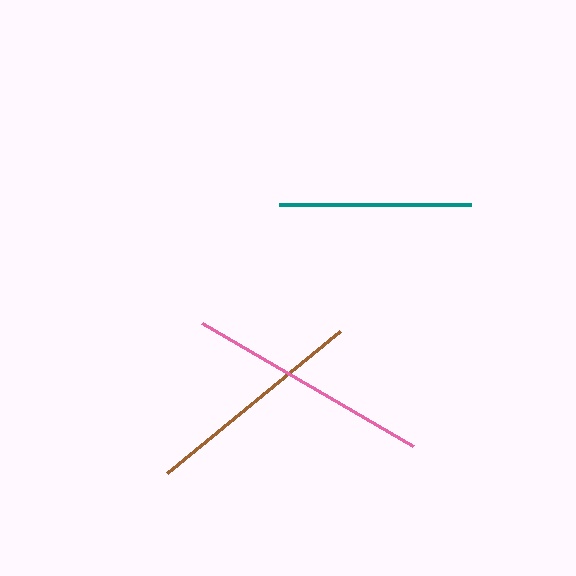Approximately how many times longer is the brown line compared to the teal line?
The brown line is approximately 1.2 times the length of the teal line.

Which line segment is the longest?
The pink line is the longest at approximately 244 pixels.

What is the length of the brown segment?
The brown segment is approximately 224 pixels long.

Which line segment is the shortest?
The teal line is the shortest at approximately 192 pixels.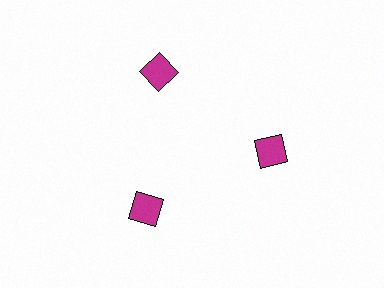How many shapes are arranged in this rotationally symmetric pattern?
There are 3 shapes, arranged in 3 groups of 1.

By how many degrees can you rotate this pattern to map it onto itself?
The pattern maps onto itself every 120 degrees of rotation.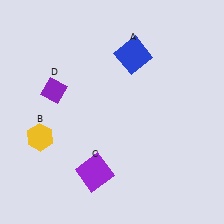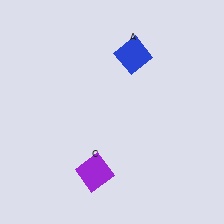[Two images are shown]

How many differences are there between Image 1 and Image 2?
There are 2 differences between the two images.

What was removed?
The purple diamond (D), the yellow hexagon (B) were removed in Image 2.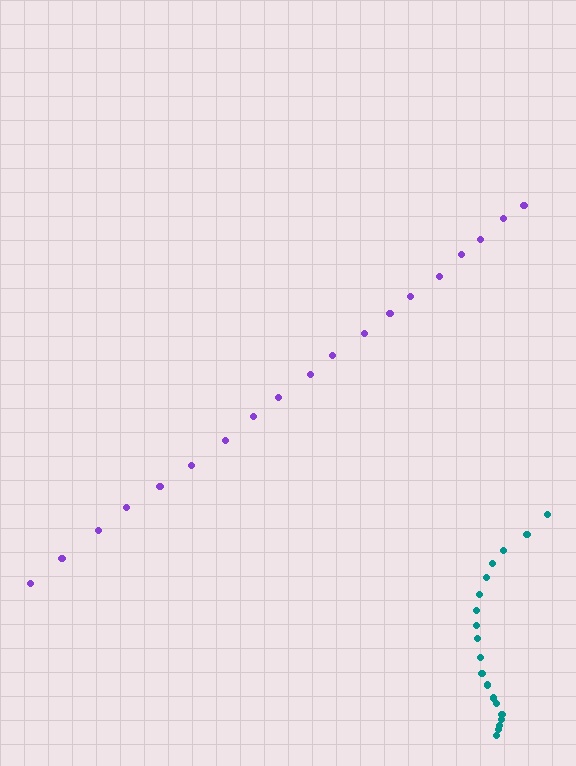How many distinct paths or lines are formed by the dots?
There are 2 distinct paths.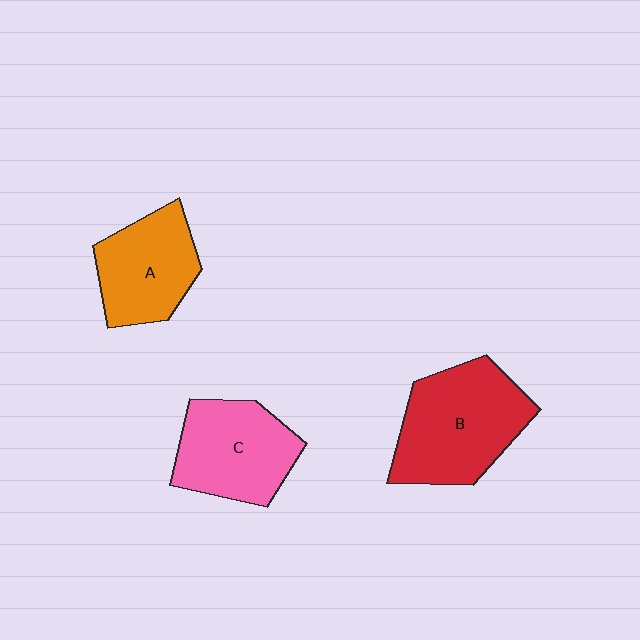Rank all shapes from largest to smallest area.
From largest to smallest: B (red), C (pink), A (orange).